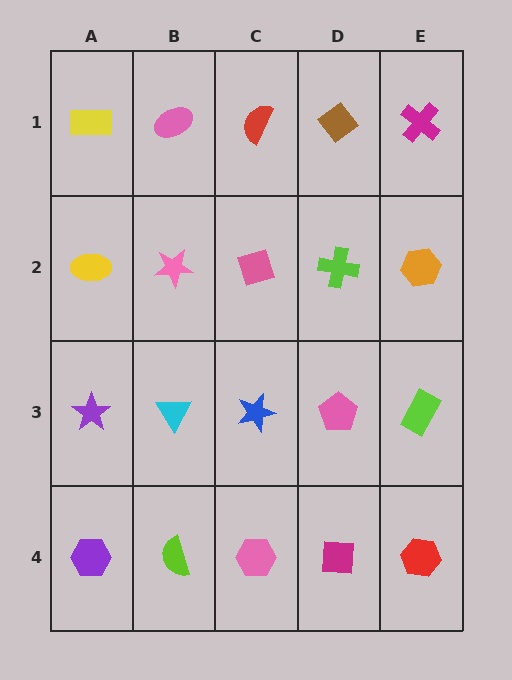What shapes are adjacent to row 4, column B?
A cyan triangle (row 3, column B), a purple hexagon (row 4, column A), a pink hexagon (row 4, column C).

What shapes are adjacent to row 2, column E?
A magenta cross (row 1, column E), a lime rectangle (row 3, column E), a lime cross (row 2, column D).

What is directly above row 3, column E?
An orange hexagon.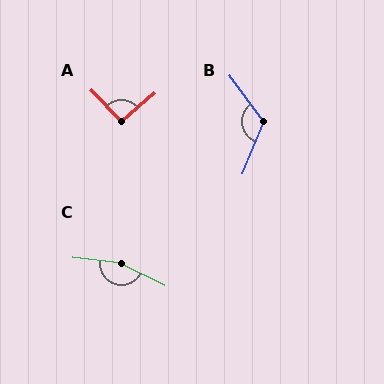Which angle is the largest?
C, at approximately 160 degrees.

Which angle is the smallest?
A, at approximately 94 degrees.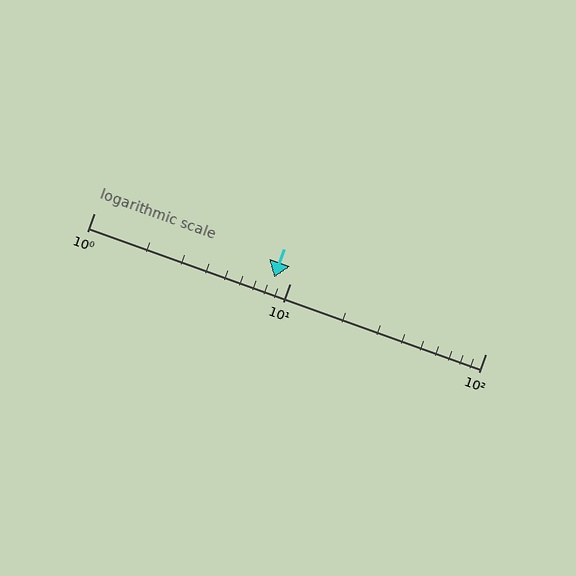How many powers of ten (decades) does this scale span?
The scale spans 2 decades, from 1 to 100.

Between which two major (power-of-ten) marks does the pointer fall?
The pointer is between 1 and 10.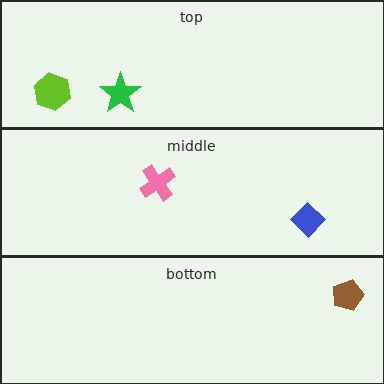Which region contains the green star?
The top region.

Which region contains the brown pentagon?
The bottom region.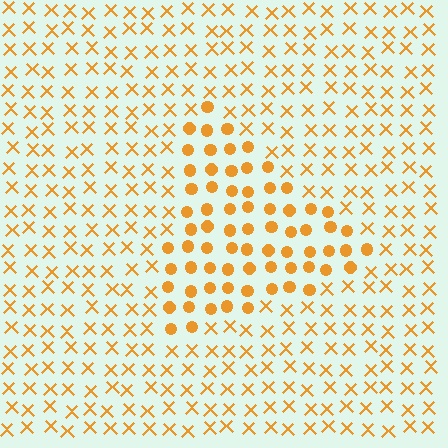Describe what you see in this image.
The image is filled with small orange elements arranged in a uniform grid. A triangle-shaped region contains circles, while the surrounding area contains X marks. The boundary is defined purely by the change in element shape.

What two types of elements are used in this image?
The image uses circles inside the triangle region and X marks outside it.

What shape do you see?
I see a triangle.